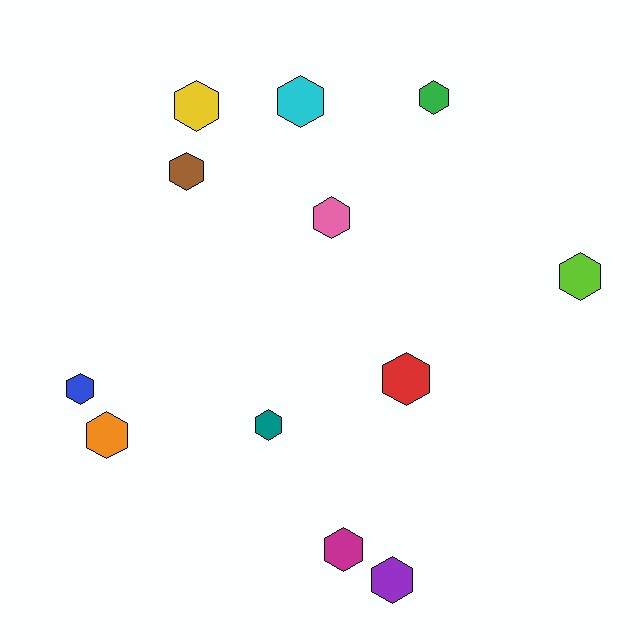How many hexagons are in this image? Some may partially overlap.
There are 12 hexagons.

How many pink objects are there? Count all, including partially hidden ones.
There is 1 pink object.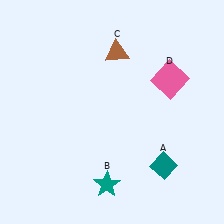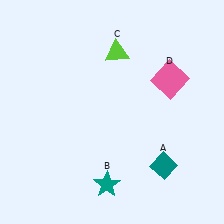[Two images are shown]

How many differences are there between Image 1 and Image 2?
There is 1 difference between the two images.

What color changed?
The triangle (C) changed from brown in Image 1 to lime in Image 2.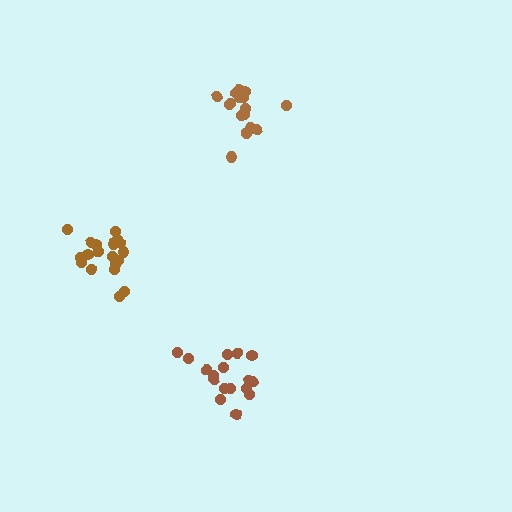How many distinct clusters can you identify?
There are 3 distinct clusters.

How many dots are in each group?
Group 1: 17 dots, Group 2: 19 dots, Group 3: 18 dots (54 total).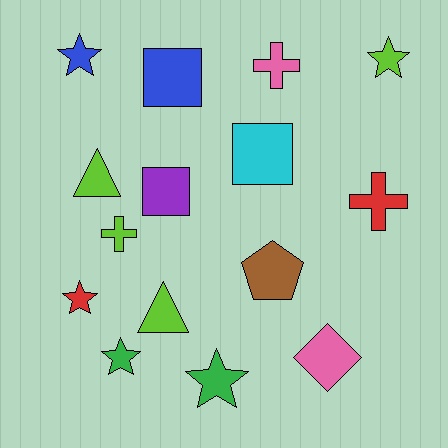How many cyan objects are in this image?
There is 1 cyan object.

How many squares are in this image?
There are 3 squares.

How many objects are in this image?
There are 15 objects.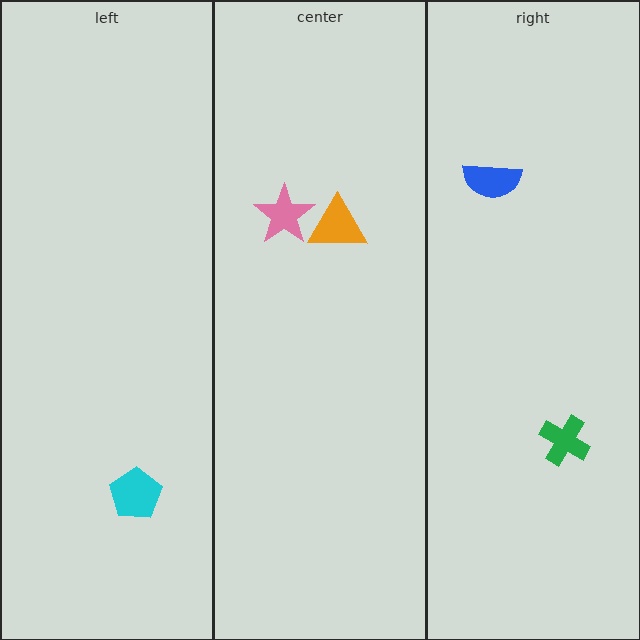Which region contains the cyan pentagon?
The left region.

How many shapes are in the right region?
2.